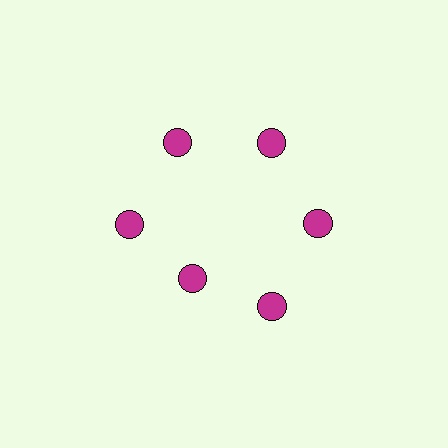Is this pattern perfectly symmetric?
No. The 6 magenta circles are arranged in a ring, but one element near the 7 o'clock position is pulled inward toward the center, breaking the 6-fold rotational symmetry.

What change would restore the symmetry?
The symmetry would be restored by moving it outward, back onto the ring so that all 6 circles sit at equal angles and equal distance from the center.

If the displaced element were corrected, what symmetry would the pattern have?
It would have 6-fold rotational symmetry — the pattern would map onto itself every 60 degrees.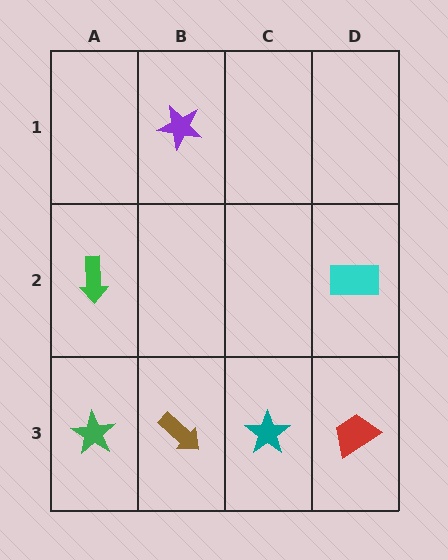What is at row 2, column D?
A cyan rectangle.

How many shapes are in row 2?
2 shapes.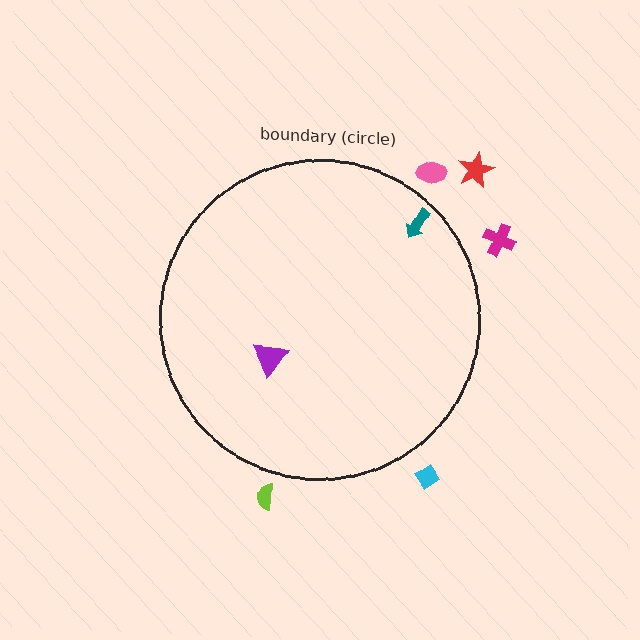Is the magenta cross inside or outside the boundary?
Outside.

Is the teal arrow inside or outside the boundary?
Inside.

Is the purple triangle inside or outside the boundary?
Inside.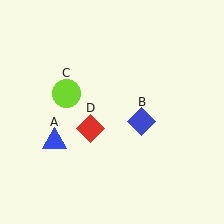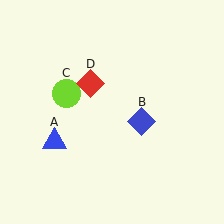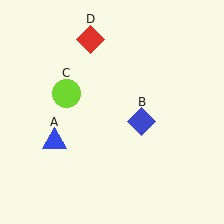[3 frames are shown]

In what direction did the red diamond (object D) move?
The red diamond (object D) moved up.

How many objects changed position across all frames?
1 object changed position: red diamond (object D).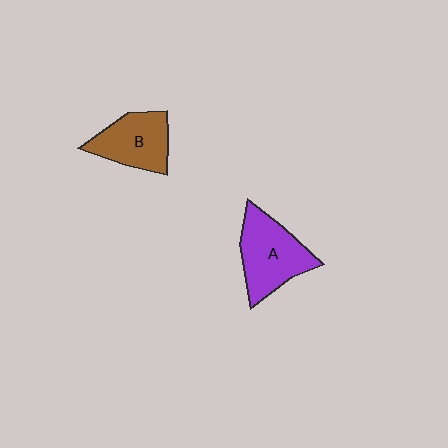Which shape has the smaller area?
Shape B (brown).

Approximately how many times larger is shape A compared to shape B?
Approximately 1.2 times.